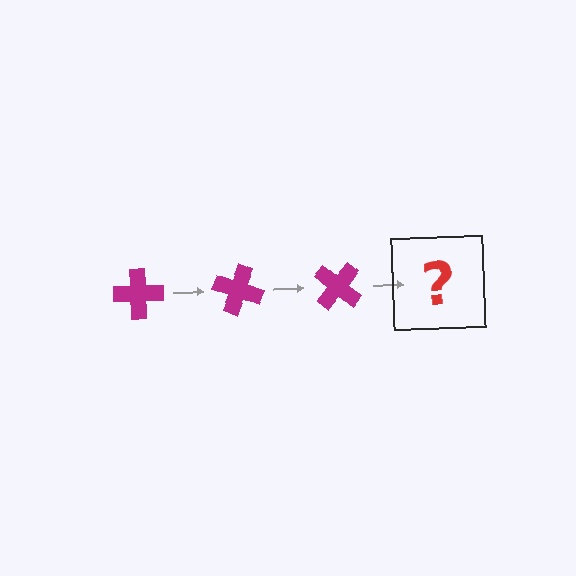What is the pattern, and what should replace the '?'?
The pattern is that the cross rotates 20 degrees each step. The '?' should be a magenta cross rotated 60 degrees.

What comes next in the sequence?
The next element should be a magenta cross rotated 60 degrees.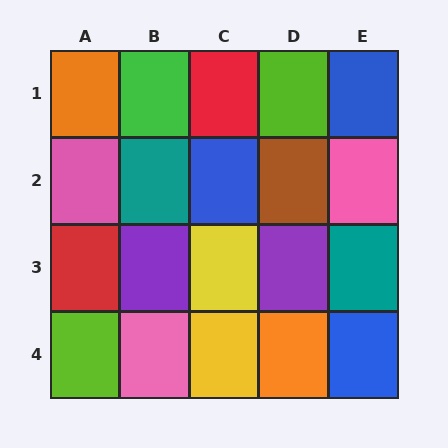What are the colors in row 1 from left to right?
Orange, green, red, lime, blue.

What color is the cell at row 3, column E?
Teal.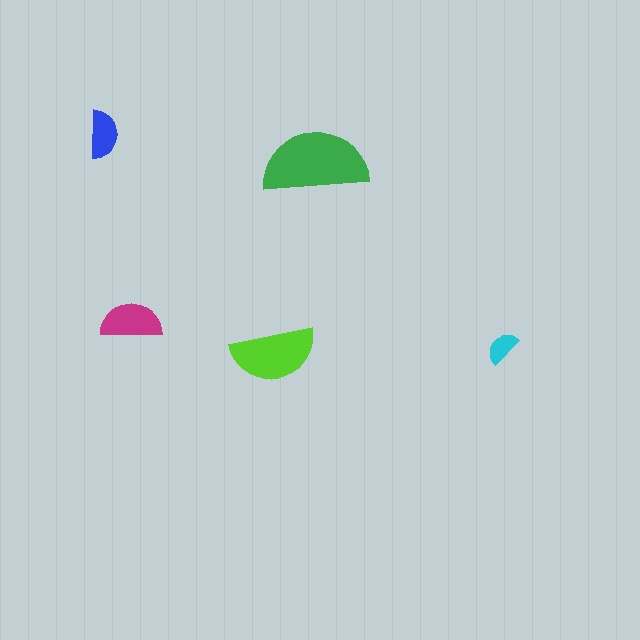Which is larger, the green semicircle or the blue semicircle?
The green one.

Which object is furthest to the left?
The blue semicircle is leftmost.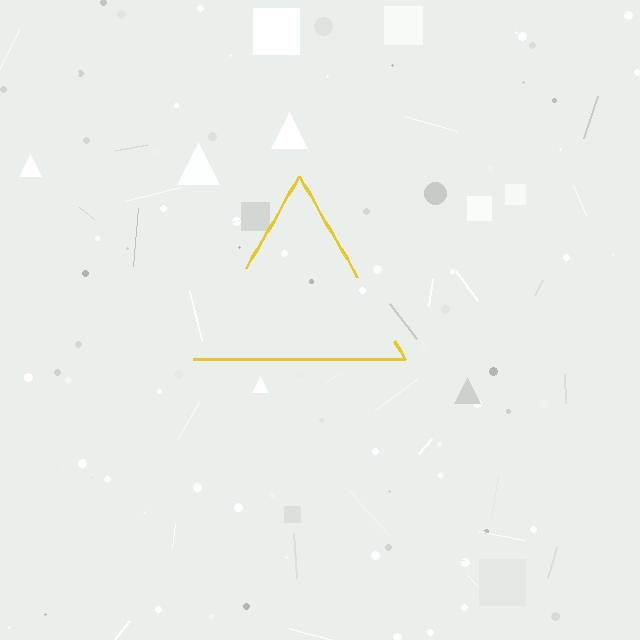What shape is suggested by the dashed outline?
The dashed outline suggests a triangle.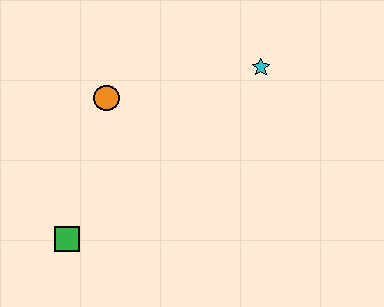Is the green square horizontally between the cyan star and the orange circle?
No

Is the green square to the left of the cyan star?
Yes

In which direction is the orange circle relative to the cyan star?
The orange circle is to the left of the cyan star.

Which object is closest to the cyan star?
The orange circle is closest to the cyan star.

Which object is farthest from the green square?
The cyan star is farthest from the green square.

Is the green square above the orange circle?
No